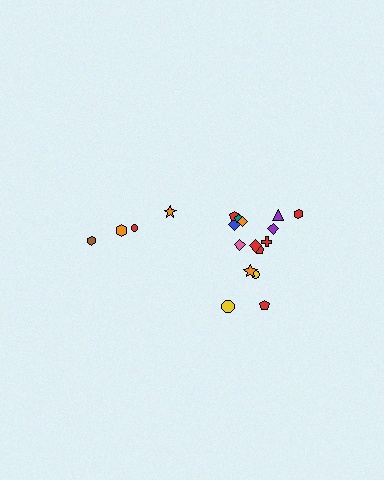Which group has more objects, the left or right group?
The right group.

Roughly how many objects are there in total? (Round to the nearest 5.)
Roughly 20 objects in total.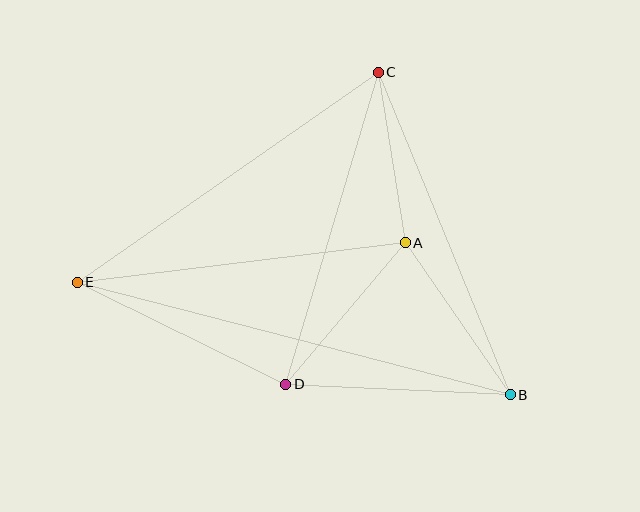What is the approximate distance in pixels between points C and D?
The distance between C and D is approximately 326 pixels.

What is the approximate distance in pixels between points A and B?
The distance between A and B is approximately 184 pixels.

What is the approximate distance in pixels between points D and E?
The distance between D and E is approximately 232 pixels.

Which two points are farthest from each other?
Points B and E are farthest from each other.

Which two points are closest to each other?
Points A and C are closest to each other.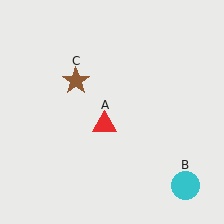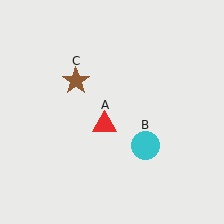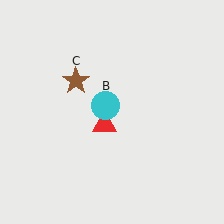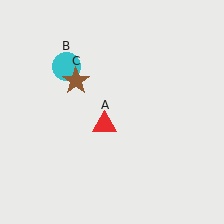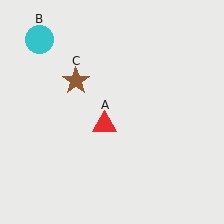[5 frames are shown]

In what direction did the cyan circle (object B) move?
The cyan circle (object B) moved up and to the left.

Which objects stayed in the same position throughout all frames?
Red triangle (object A) and brown star (object C) remained stationary.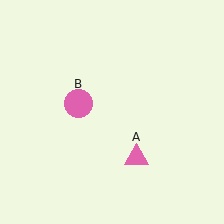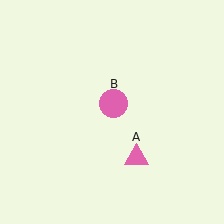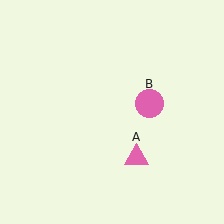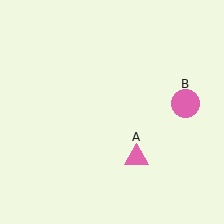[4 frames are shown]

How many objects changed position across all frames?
1 object changed position: pink circle (object B).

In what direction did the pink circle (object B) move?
The pink circle (object B) moved right.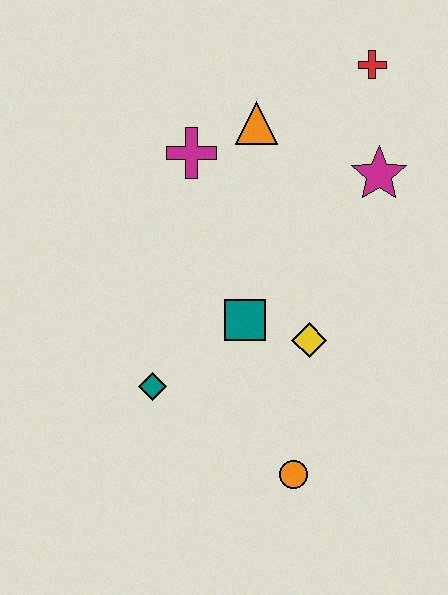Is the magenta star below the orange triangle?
Yes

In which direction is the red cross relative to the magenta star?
The red cross is above the magenta star.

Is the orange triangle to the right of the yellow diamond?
No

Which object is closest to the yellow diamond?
The teal square is closest to the yellow diamond.